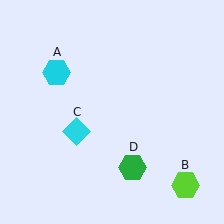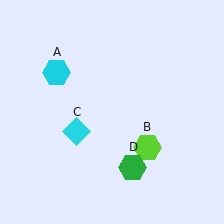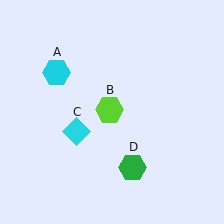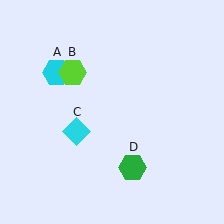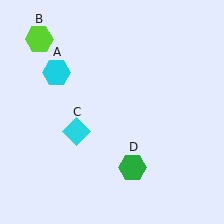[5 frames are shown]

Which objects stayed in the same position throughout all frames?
Cyan hexagon (object A) and cyan diamond (object C) and green hexagon (object D) remained stationary.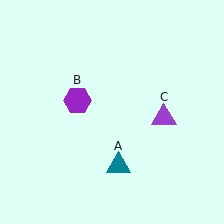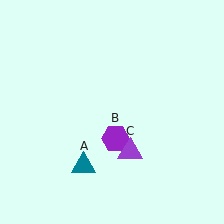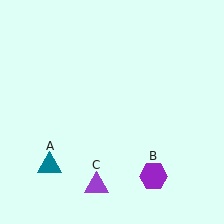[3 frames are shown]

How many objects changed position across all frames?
3 objects changed position: teal triangle (object A), purple hexagon (object B), purple triangle (object C).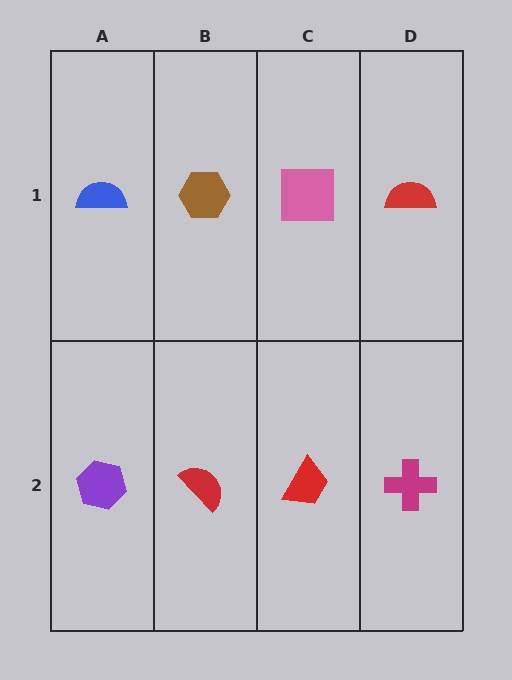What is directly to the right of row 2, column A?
A red semicircle.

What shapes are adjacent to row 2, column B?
A brown hexagon (row 1, column B), a purple hexagon (row 2, column A), a red trapezoid (row 2, column C).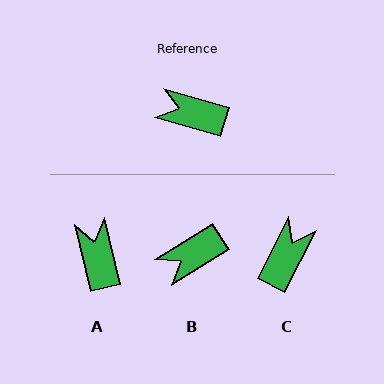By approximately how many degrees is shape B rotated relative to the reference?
Approximately 49 degrees counter-clockwise.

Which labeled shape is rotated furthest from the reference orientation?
C, about 101 degrees away.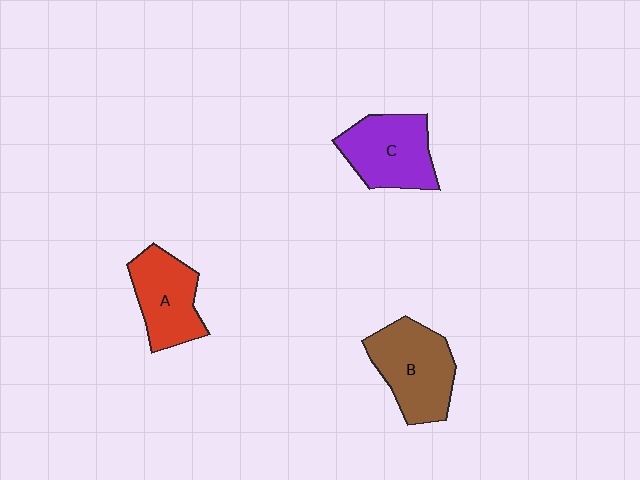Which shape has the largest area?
Shape B (brown).